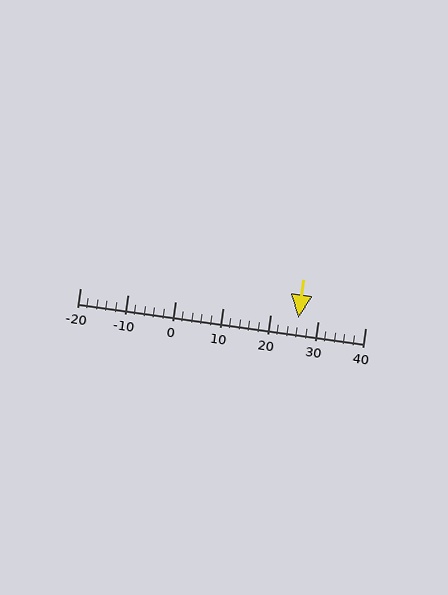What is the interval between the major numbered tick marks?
The major tick marks are spaced 10 units apart.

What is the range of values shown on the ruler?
The ruler shows values from -20 to 40.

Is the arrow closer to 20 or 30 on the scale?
The arrow is closer to 30.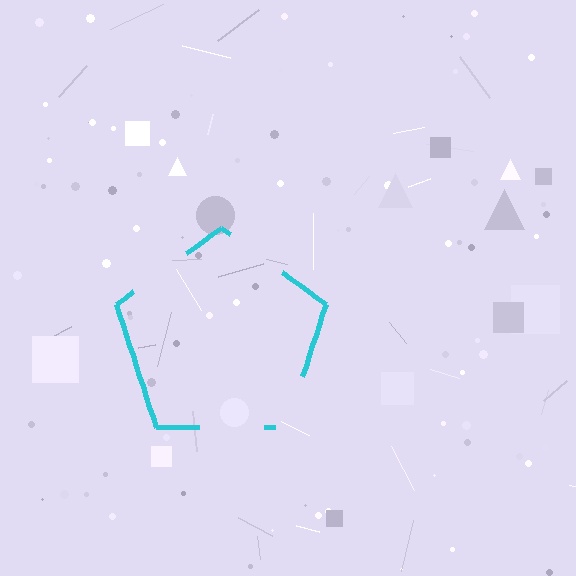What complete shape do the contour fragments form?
The contour fragments form a pentagon.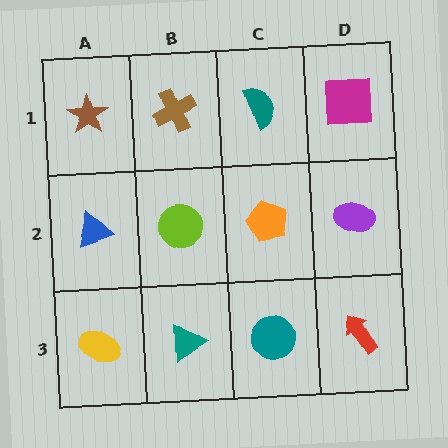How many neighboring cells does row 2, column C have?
4.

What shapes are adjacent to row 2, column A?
A brown star (row 1, column A), a yellow ellipse (row 3, column A), a lime circle (row 2, column B).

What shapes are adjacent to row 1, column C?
An orange pentagon (row 2, column C), a brown cross (row 1, column B), a magenta square (row 1, column D).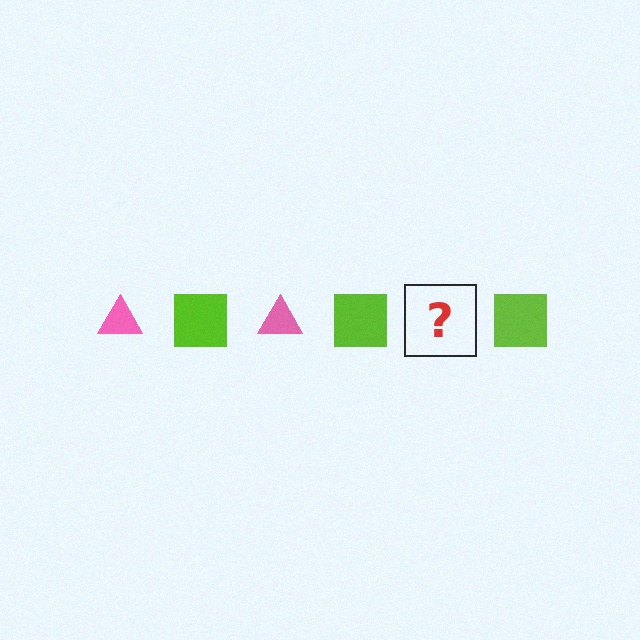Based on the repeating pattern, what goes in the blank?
The blank should be a pink triangle.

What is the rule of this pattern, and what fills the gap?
The rule is that the pattern alternates between pink triangle and lime square. The gap should be filled with a pink triangle.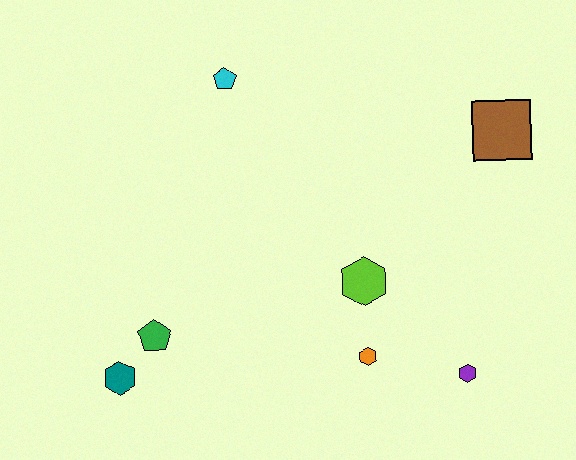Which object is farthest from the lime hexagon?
The teal hexagon is farthest from the lime hexagon.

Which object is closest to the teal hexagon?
The green pentagon is closest to the teal hexagon.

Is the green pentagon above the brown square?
No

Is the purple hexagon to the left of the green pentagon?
No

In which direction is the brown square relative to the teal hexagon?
The brown square is to the right of the teal hexagon.